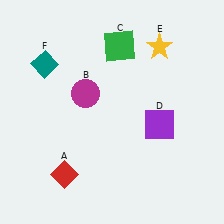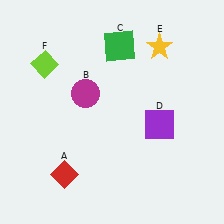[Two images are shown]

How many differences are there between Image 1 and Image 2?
There is 1 difference between the two images.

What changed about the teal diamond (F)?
In Image 1, F is teal. In Image 2, it changed to lime.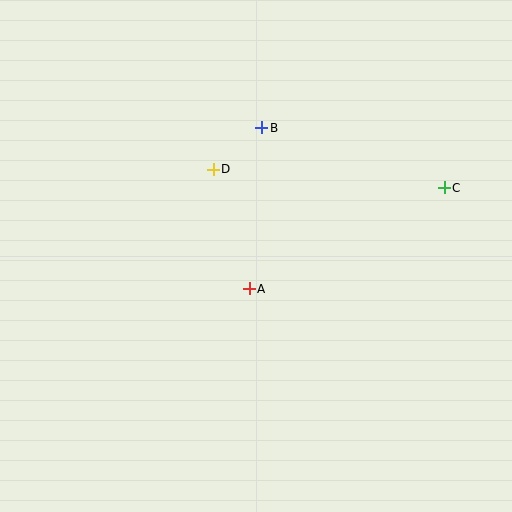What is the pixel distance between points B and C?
The distance between B and C is 192 pixels.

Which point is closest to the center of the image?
Point A at (249, 289) is closest to the center.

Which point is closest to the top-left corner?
Point D is closest to the top-left corner.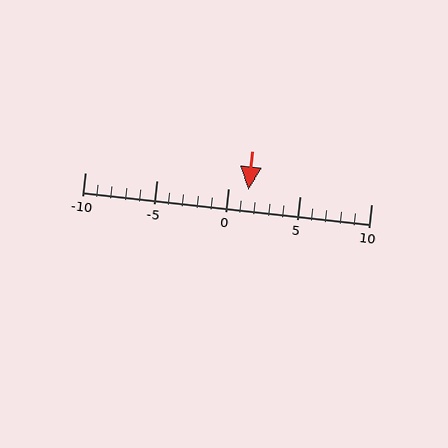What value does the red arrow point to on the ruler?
The red arrow points to approximately 1.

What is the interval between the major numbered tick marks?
The major tick marks are spaced 5 units apart.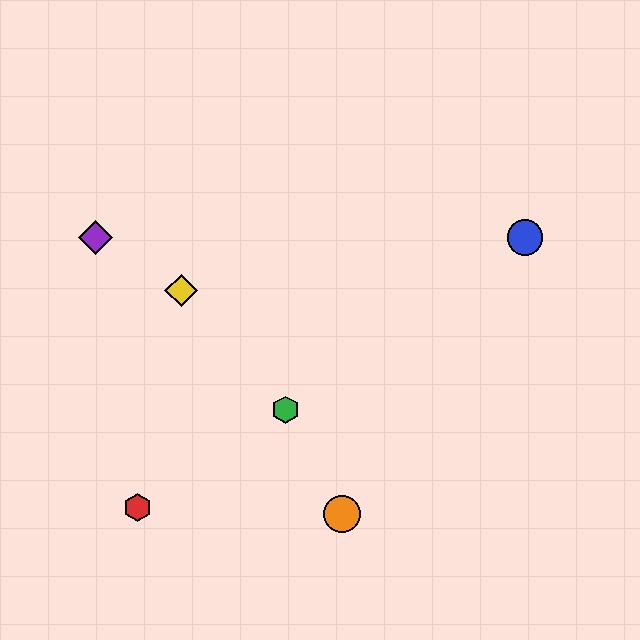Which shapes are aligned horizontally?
The blue circle, the purple diamond are aligned horizontally.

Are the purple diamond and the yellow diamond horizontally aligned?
No, the purple diamond is at y≈237 and the yellow diamond is at y≈291.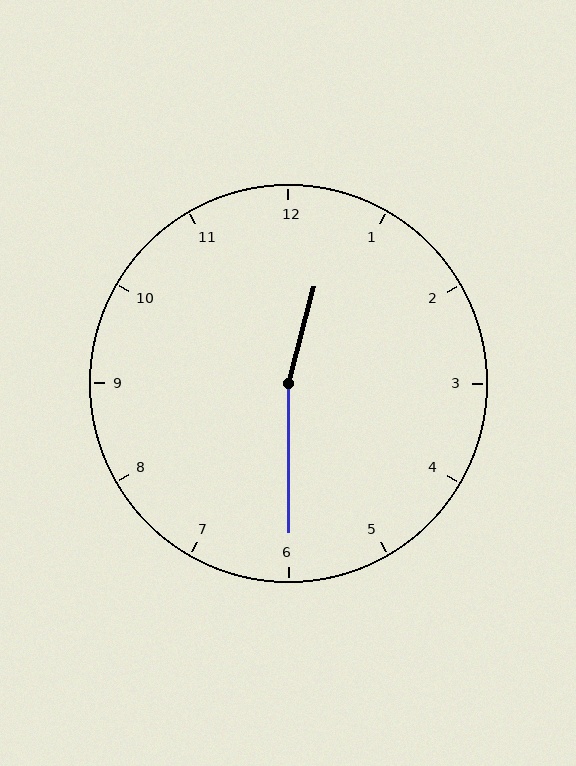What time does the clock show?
12:30.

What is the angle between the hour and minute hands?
Approximately 165 degrees.